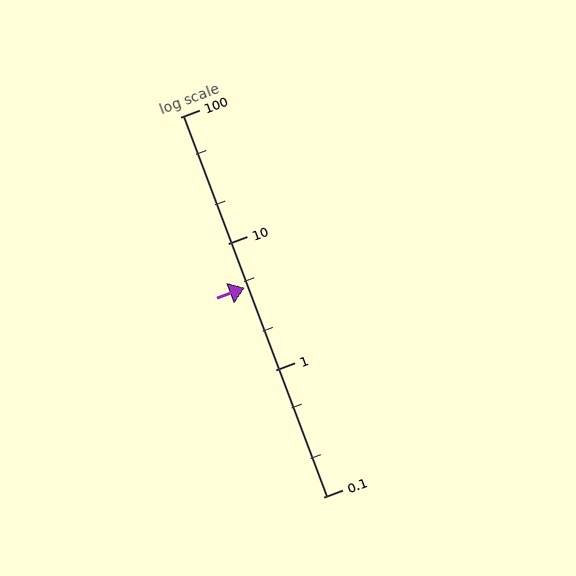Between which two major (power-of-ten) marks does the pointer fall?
The pointer is between 1 and 10.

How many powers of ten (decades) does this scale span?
The scale spans 3 decades, from 0.1 to 100.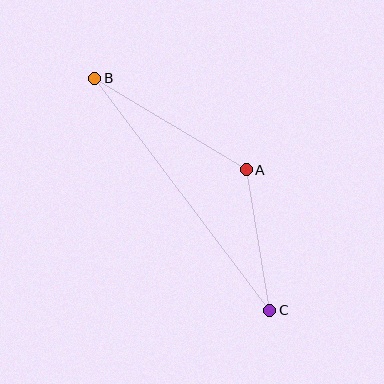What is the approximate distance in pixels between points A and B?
The distance between A and B is approximately 177 pixels.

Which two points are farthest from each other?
Points B and C are farthest from each other.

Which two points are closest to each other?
Points A and C are closest to each other.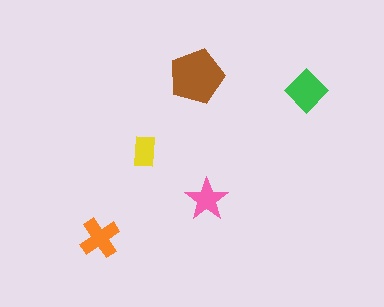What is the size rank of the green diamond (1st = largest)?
2nd.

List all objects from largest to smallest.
The brown pentagon, the green diamond, the orange cross, the pink star, the yellow rectangle.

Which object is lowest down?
The orange cross is bottommost.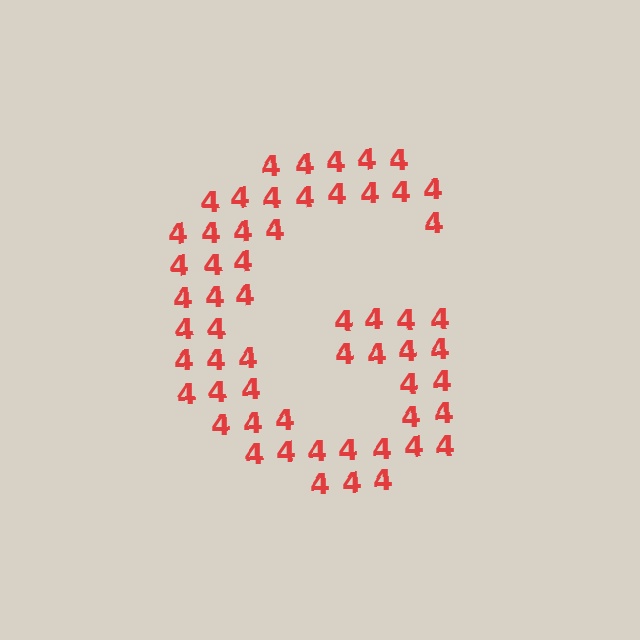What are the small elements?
The small elements are digit 4's.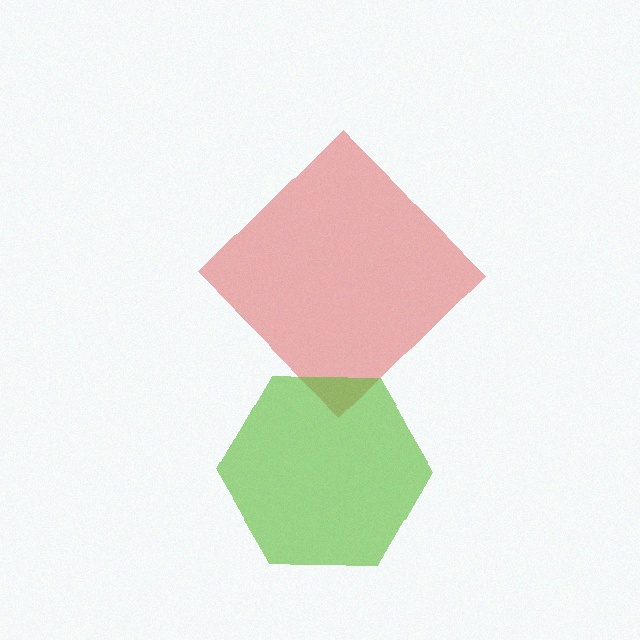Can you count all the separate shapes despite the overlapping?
Yes, there are 2 separate shapes.